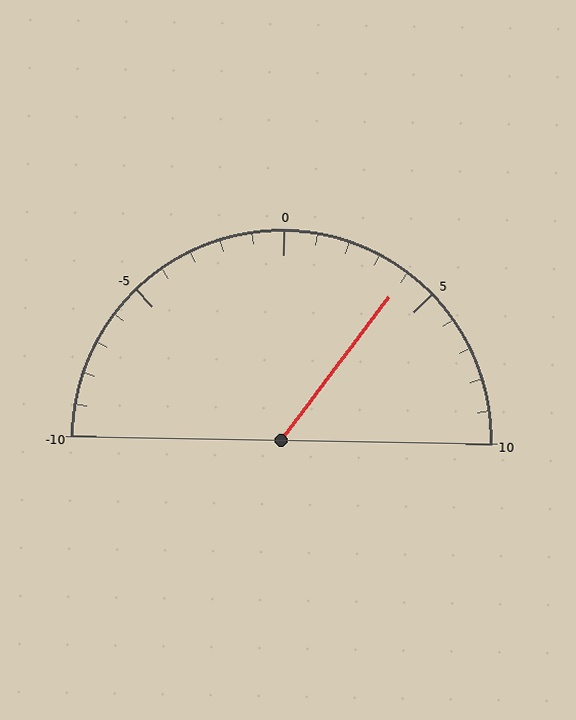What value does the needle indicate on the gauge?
The needle indicates approximately 4.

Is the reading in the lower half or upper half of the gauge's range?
The reading is in the upper half of the range (-10 to 10).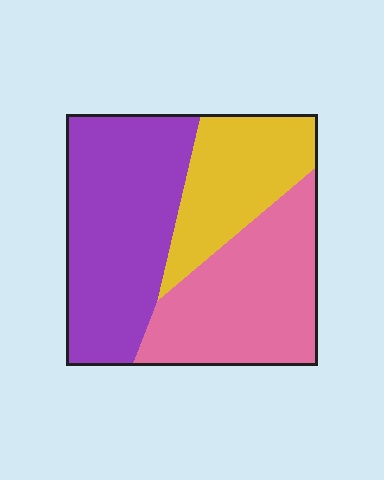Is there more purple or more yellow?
Purple.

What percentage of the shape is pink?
Pink covers around 35% of the shape.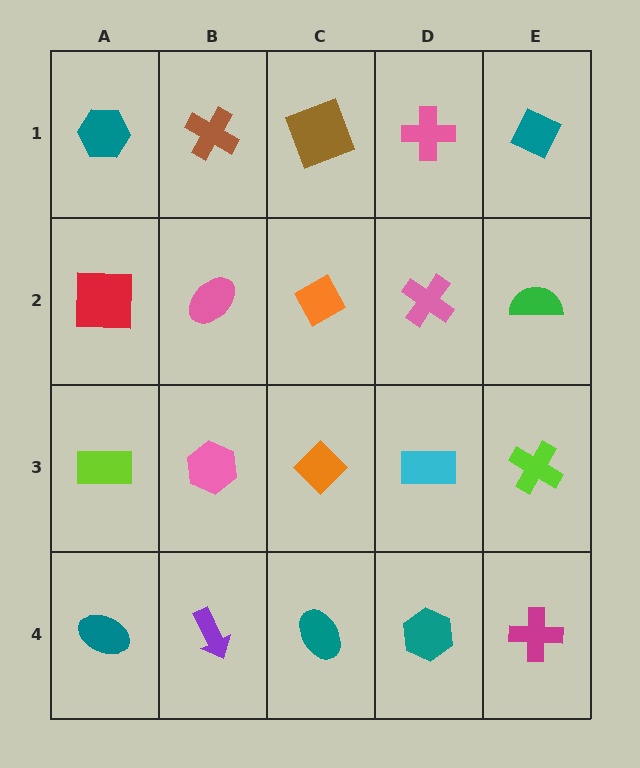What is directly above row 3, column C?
An orange diamond.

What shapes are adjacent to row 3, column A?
A red square (row 2, column A), a teal ellipse (row 4, column A), a pink hexagon (row 3, column B).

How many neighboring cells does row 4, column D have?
3.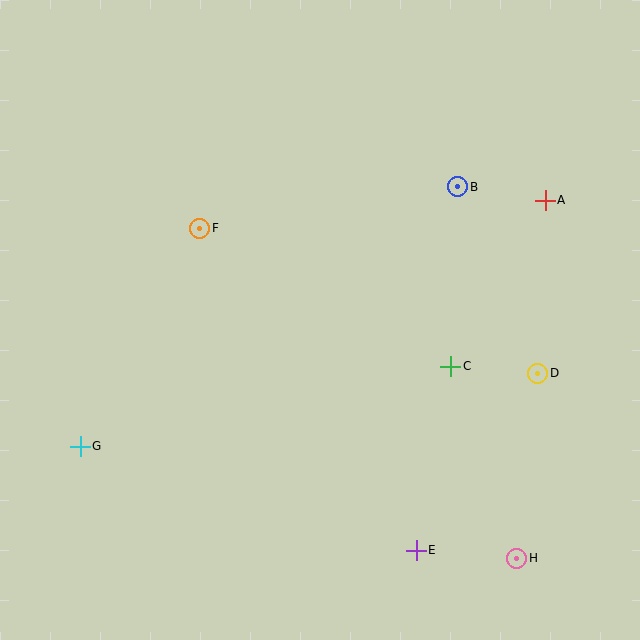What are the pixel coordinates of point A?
Point A is at (545, 200).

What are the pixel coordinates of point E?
Point E is at (416, 550).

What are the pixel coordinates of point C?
Point C is at (451, 366).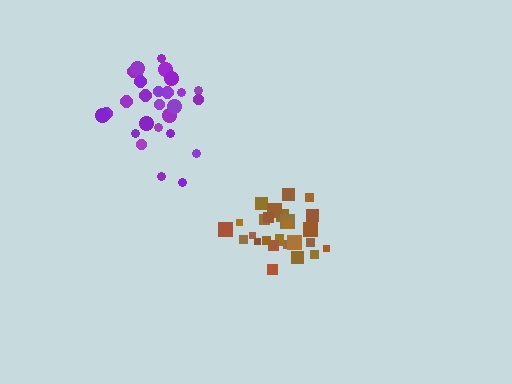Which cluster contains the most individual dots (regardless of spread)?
Brown (28).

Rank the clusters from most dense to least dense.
brown, purple.